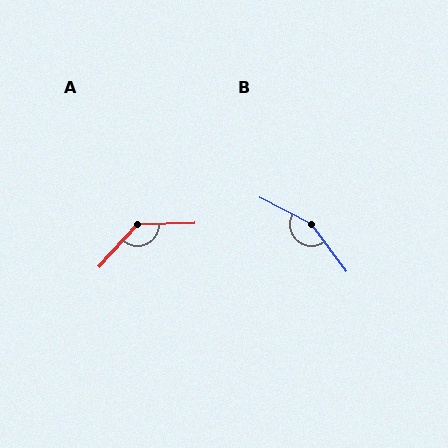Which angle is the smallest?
A, at approximately 133 degrees.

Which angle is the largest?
B, at approximately 155 degrees.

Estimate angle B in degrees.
Approximately 155 degrees.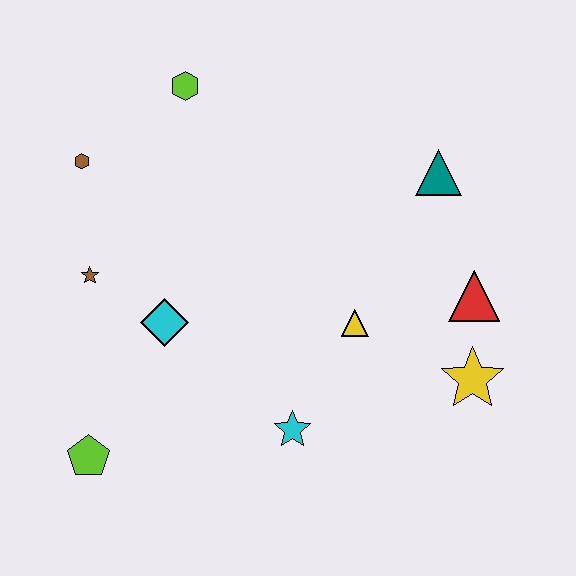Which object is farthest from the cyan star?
The lime hexagon is farthest from the cyan star.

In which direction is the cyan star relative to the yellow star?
The cyan star is to the left of the yellow star.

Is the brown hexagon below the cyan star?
No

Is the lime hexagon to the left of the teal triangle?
Yes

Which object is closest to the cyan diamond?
The brown star is closest to the cyan diamond.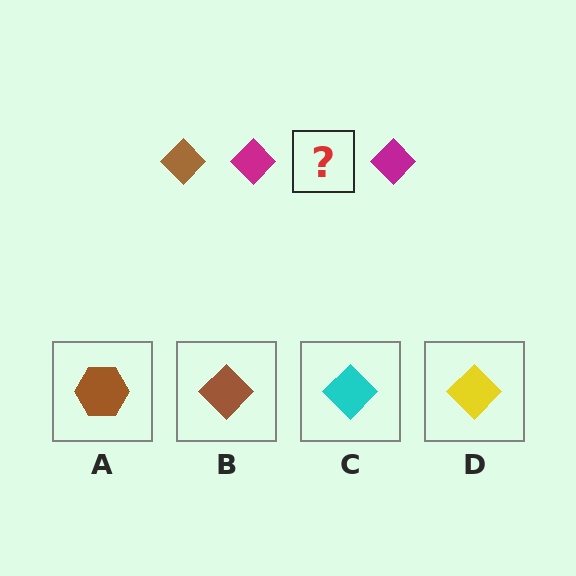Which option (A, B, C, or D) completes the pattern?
B.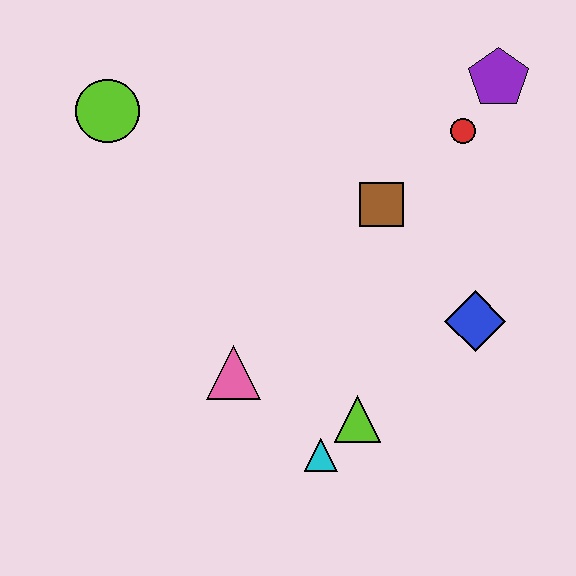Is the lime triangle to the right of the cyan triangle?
Yes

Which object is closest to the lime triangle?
The cyan triangle is closest to the lime triangle.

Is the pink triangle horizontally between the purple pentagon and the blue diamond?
No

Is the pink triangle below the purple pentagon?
Yes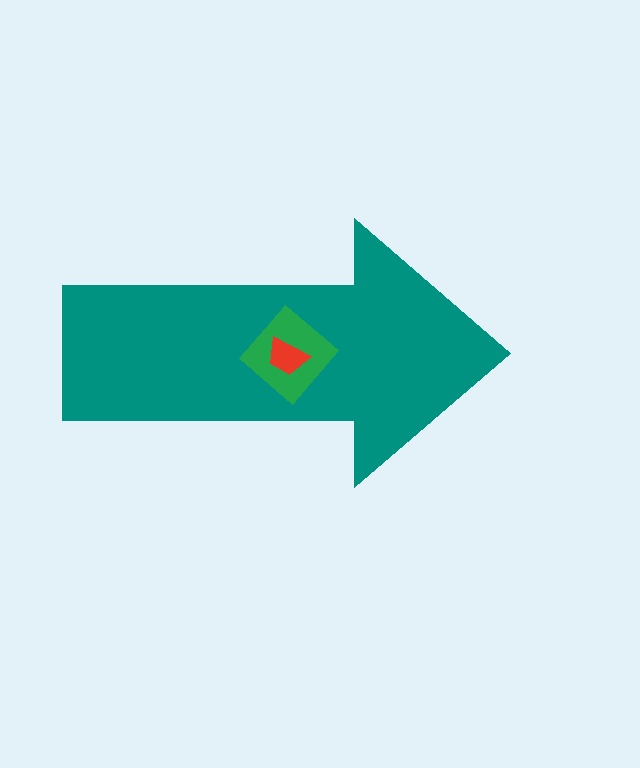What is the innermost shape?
The red trapezoid.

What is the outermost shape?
The teal arrow.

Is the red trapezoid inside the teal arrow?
Yes.